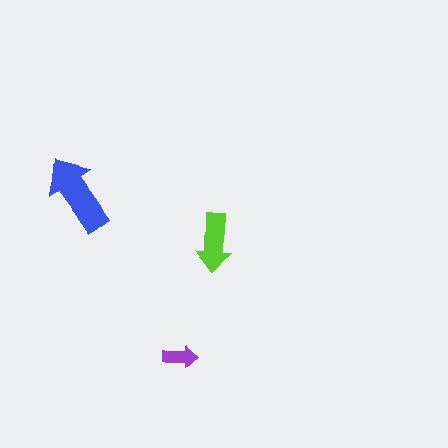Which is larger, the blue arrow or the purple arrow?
The blue one.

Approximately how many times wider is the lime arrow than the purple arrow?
About 1.5 times wider.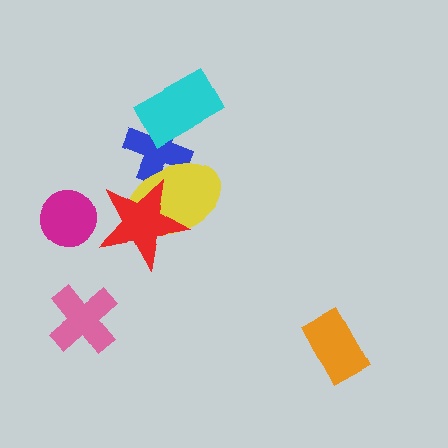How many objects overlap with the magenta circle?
0 objects overlap with the magenta circle.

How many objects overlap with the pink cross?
0 objects overlap with the pink cross.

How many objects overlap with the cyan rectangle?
1 object overlaps with the cyan rectangle.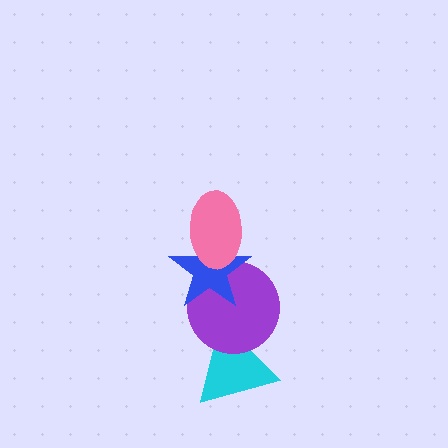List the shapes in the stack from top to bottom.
From top to bottom: the pink ellipse, the blue star, the purple circle, the cyan triangle.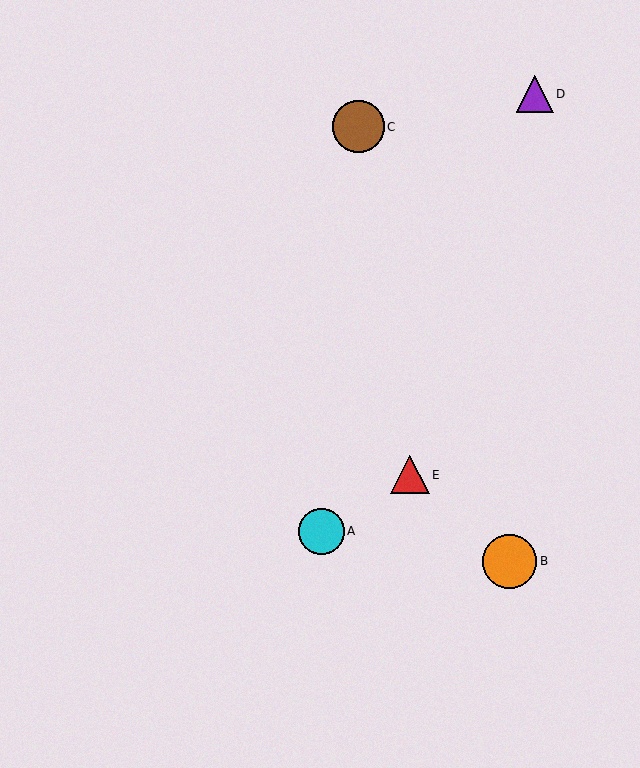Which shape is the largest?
The orange circle (labeled B) is the largest.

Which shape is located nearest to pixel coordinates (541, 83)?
The purple triangle (labeled D) at (535, 94) is nearest to that location.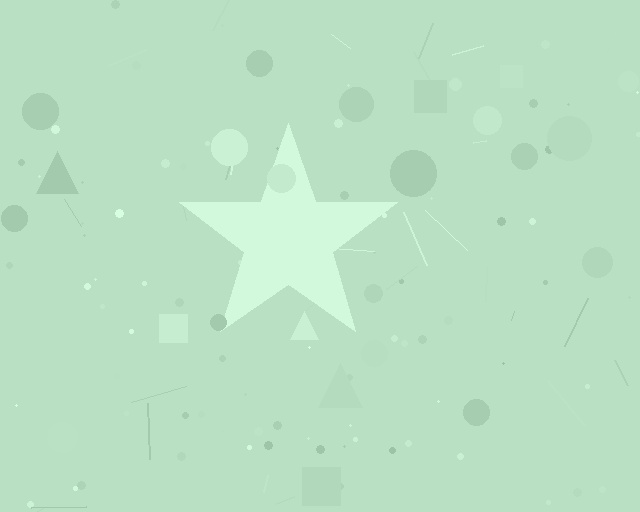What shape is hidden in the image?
A star is hidden in the image.